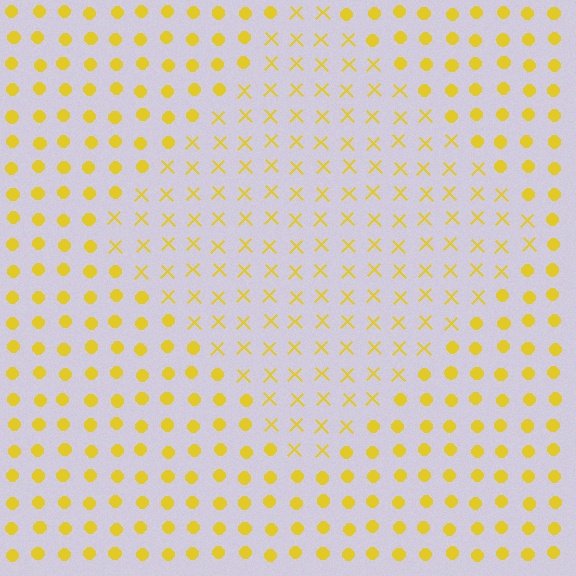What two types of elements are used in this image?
The image uses X marks inside the diamond region and circles outside it.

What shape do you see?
I see a diamond.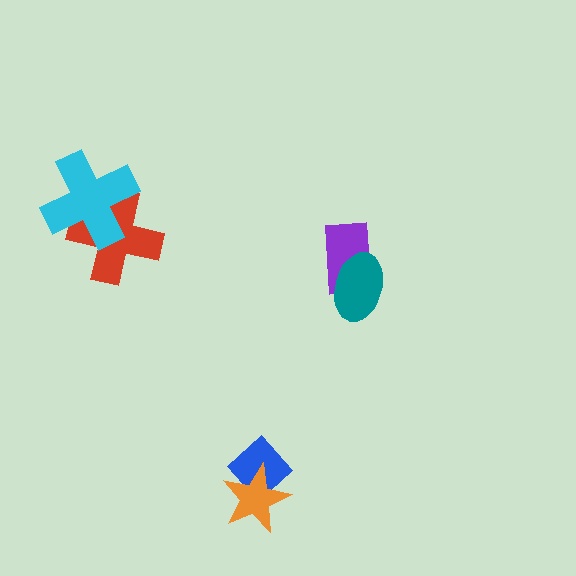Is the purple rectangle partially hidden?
Yes, it is partially covered by another shape.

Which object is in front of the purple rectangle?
The teal ellipse is in front of the purple rectangle.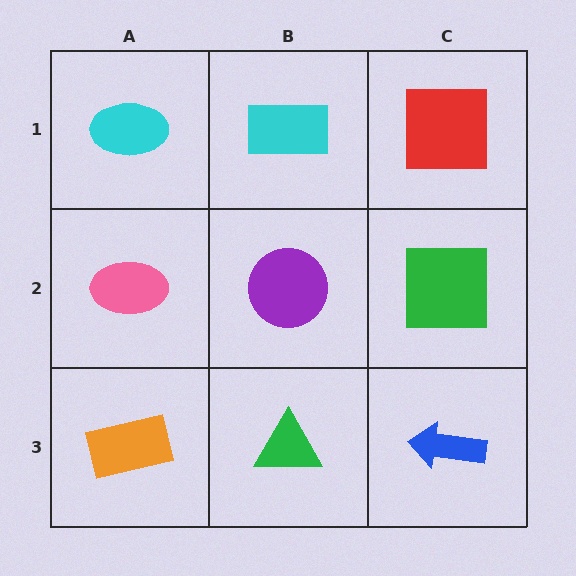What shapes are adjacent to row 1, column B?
A purple circle (row 2, column B), a cyan ellipse (row 1, column A), a red square (row 1, column C).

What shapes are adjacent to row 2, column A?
A cyan ellipse (row 1, column A), an orange rectangle (row 3, column A), a purple circle (row 2, column B).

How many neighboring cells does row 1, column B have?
3.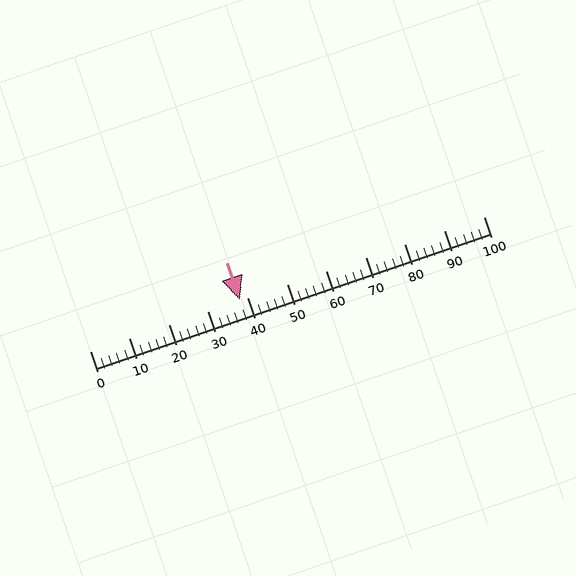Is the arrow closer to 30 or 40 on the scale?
The arrow is closer to 40.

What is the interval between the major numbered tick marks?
The major tick marks are spaced 10 units apart.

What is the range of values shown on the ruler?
The ruler shows values from 0 to 100.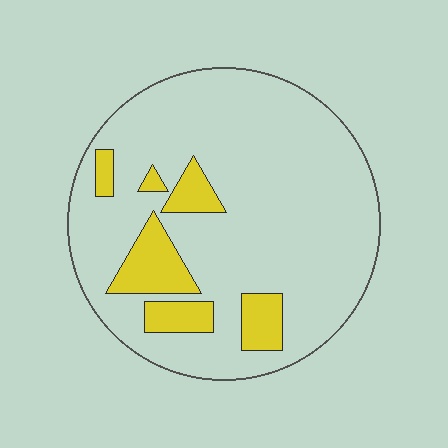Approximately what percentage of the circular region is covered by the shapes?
Approximately 15%.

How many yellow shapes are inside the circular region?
6.